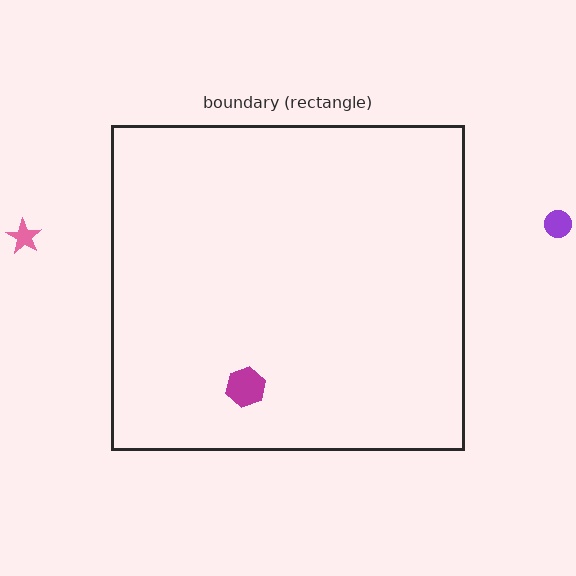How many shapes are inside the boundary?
1 inside, 2 outside.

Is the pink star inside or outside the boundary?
Outside.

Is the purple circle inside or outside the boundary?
Outside.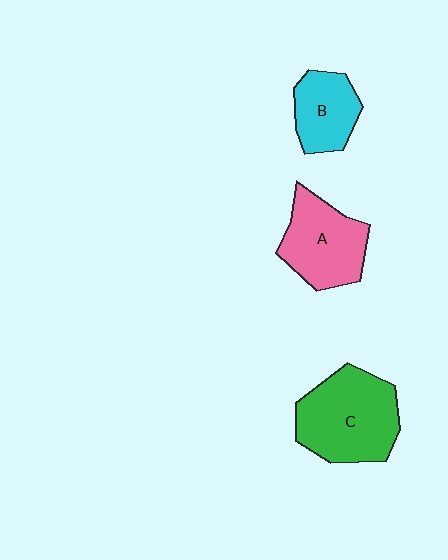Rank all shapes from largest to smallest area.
From largest to smallest: C (green), A (pink), B (cyan).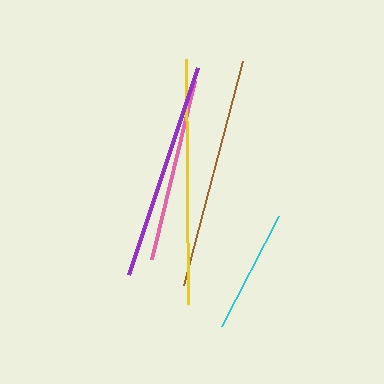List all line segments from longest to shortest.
From longest to shortest: yellow, brown, purple, pink, cyan.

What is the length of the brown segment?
The brown segment is approximately 232 pixels long.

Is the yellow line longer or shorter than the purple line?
The yellow line is longer than the purple line.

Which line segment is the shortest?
The cyan line is the shortest at approximately 123 pixels.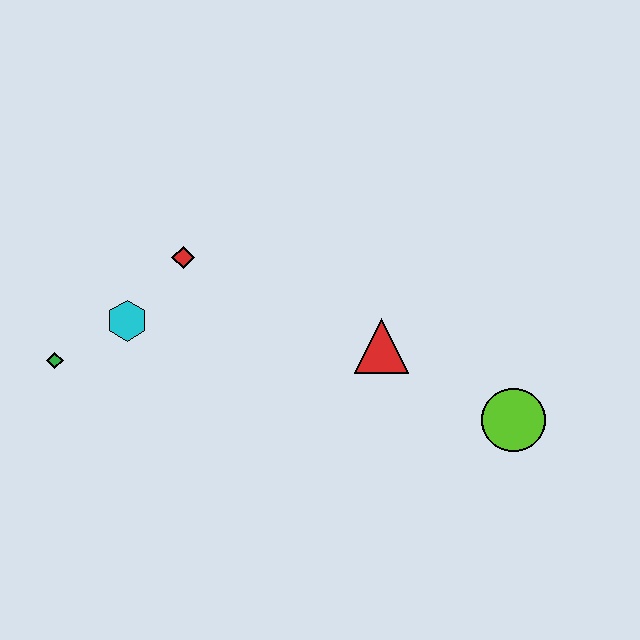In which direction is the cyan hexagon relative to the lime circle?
The cyan hexagon is to the left of the lime circle.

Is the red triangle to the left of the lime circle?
Yes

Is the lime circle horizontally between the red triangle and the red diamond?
No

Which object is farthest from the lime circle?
The green diamond is farthest from the lime circle.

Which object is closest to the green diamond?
The cyan hexagon is closest to the green diamond.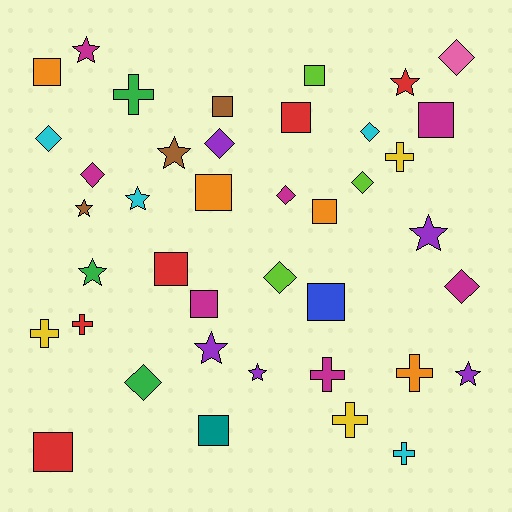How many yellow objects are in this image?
There are 3 yellow objects.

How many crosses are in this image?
There are 8 crosses.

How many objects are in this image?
There are 40 objects.